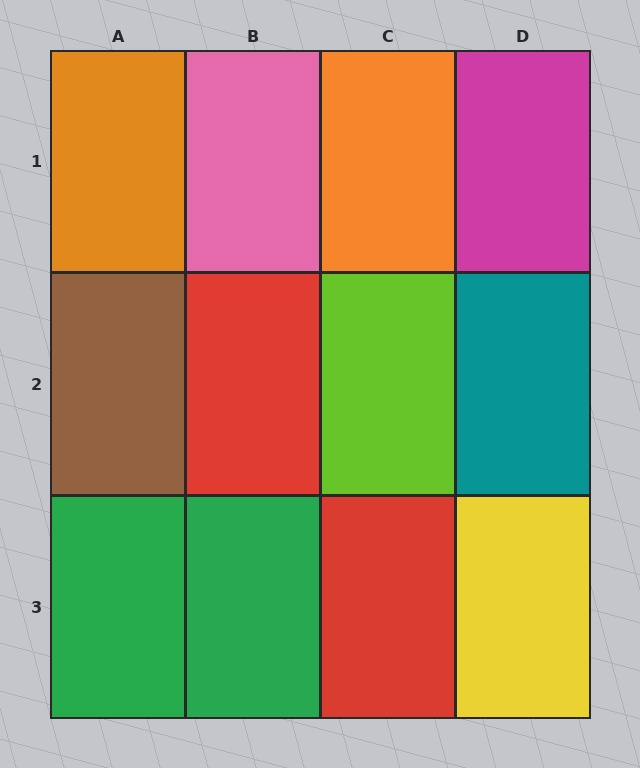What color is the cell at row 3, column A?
Green.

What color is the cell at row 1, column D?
Magenta.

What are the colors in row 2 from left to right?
Brown, red, lime, teal.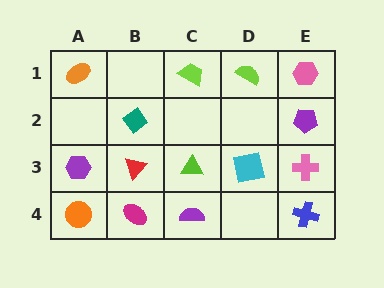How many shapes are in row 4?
4 shapes.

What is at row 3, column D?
A cyan square.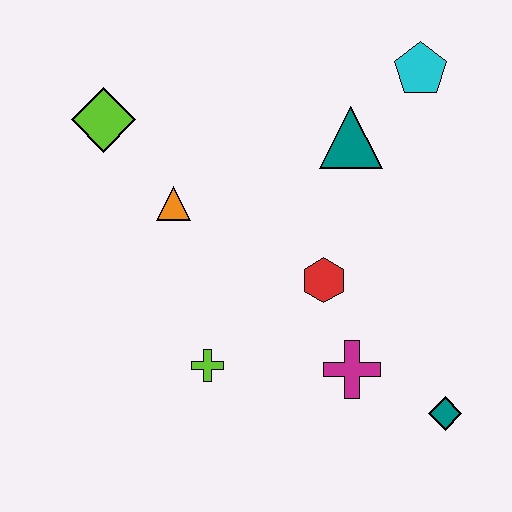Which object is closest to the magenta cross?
The red hexagon is closest to the magenta cross.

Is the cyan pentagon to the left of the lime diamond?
No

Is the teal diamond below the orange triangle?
Yes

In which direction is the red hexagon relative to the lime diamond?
The red hexagon is to the right of the lime diamond.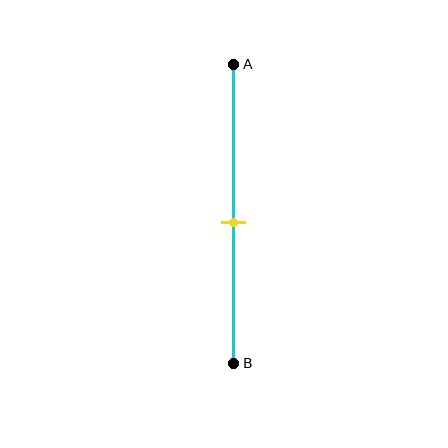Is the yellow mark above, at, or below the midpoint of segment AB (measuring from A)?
The yellow mark is below the midpoint of segment AB.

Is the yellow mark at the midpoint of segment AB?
No, the mark is at about 55% from A, not at the 50% midpoint.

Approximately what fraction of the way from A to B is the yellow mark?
The yellow mark is approximately 55% of the way from A to B.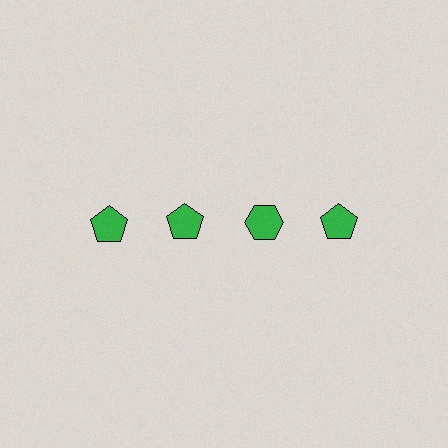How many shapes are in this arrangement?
There are 4 shapes arranged in a grid pattern.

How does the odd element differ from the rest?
It has a different shape: hexagon instead of pentagon.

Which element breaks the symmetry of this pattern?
The green hexagon in the top row, center column breaks the symmetry. All other shapes are green pentagons.